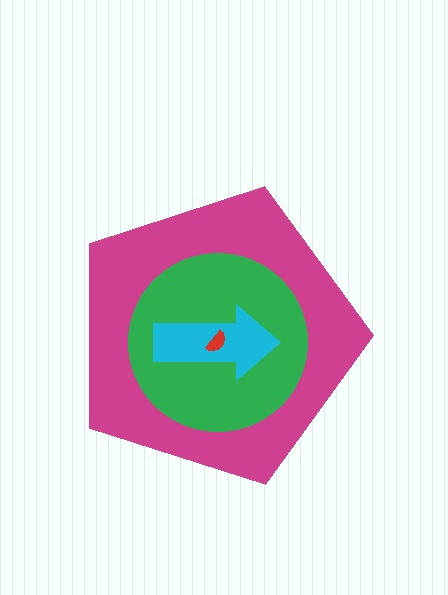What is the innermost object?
The red semicircle.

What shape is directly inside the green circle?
The cyan arrow.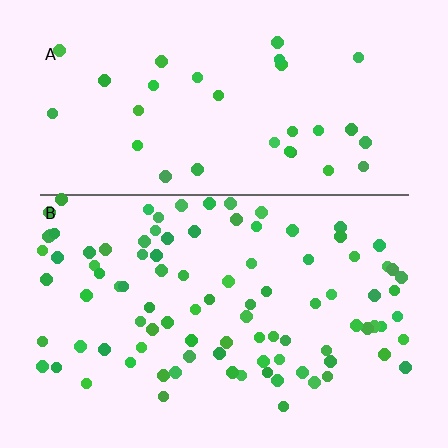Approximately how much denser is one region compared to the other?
Approximately 2.8× — region B over region A.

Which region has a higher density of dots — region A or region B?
B (the bottom).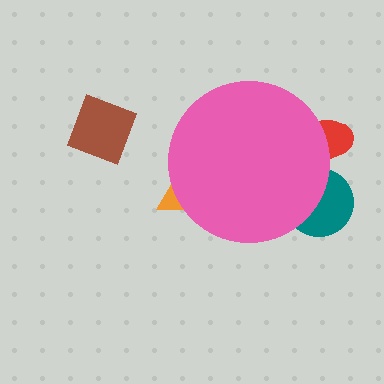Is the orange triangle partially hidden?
Yes, the orange triangle is partially hidden behind the pink circle.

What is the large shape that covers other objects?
A pink circle.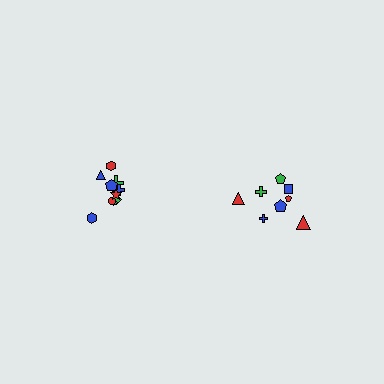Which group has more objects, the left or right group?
The left group.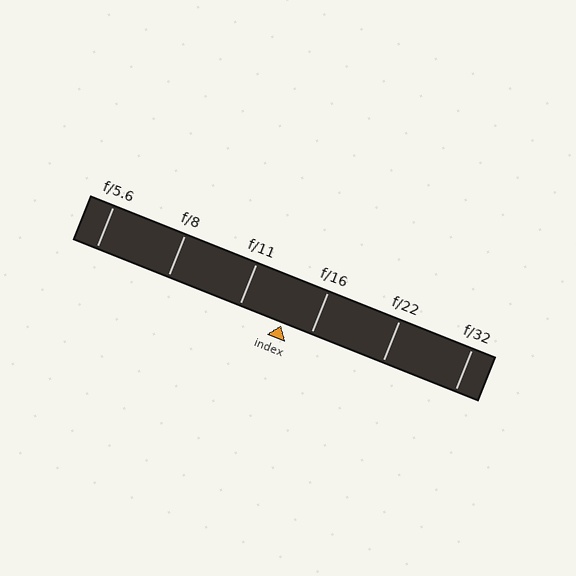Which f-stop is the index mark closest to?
The index mark is closest to f/16.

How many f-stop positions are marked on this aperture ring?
There are 6 f-stop positions marked.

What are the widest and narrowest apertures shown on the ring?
The widest aperture shown is f/5.6 and the narrowest is f/32.